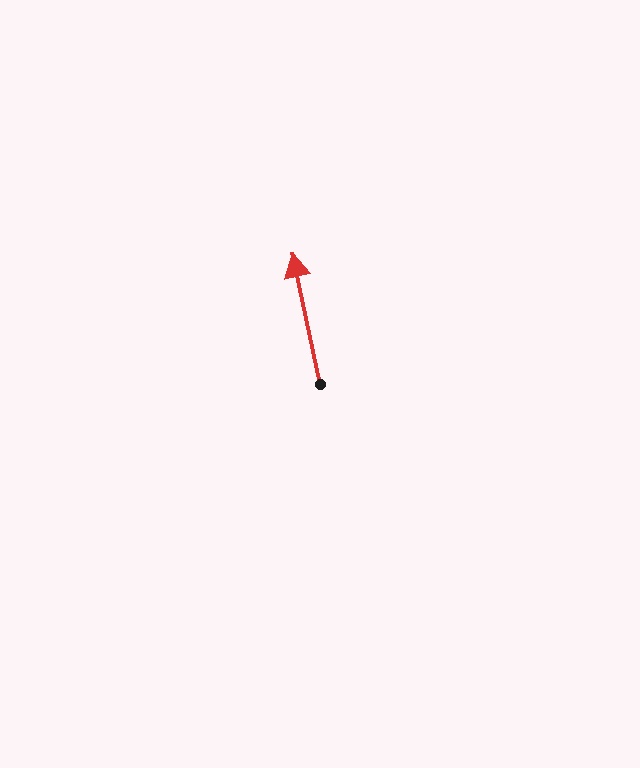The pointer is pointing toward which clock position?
Roughly 12 o'clock.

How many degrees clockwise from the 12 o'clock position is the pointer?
Approximately 348 degrees.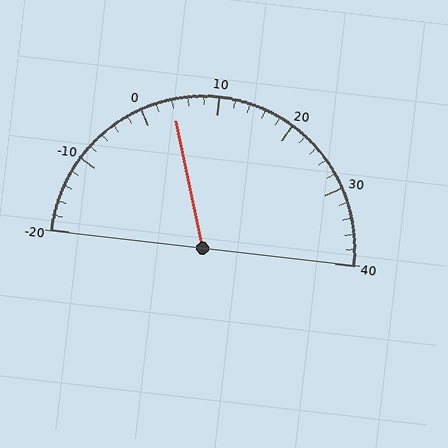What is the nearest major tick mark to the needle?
The nearest major tick mark is 0.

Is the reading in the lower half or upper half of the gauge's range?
The reading is in the lower half of the range (-20 to 40).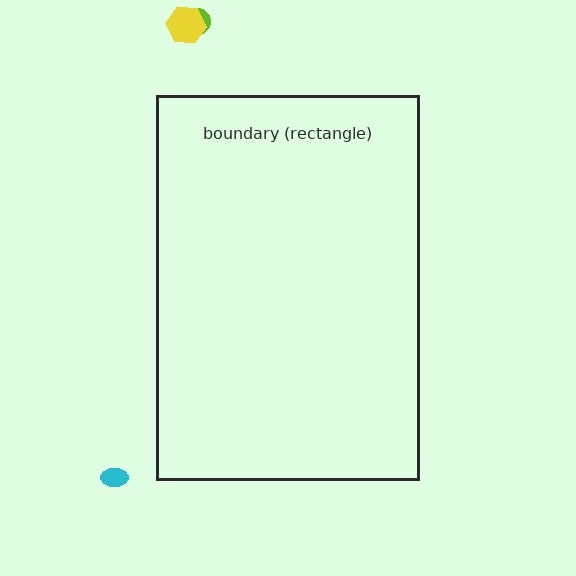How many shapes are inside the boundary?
0 inside, 3 outside.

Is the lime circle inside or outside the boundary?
Outside.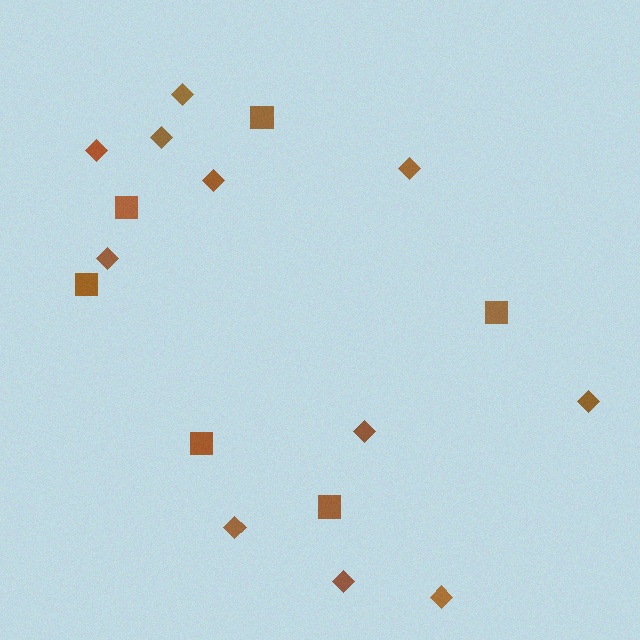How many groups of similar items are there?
There are 2 groups: one group of squares (6) and one group of diamonds (11).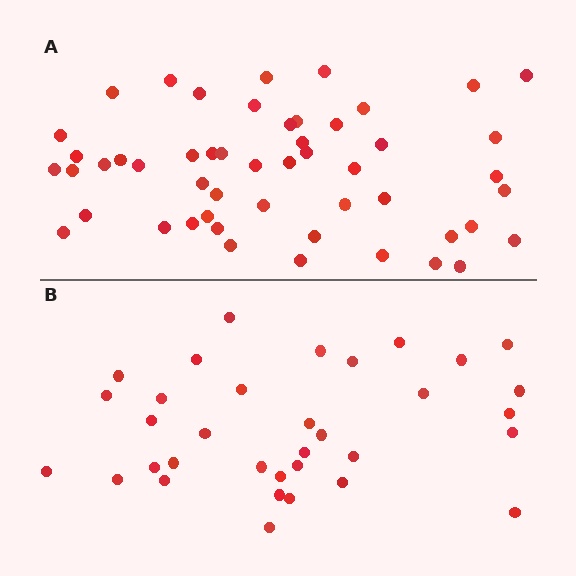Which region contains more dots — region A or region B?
Region A (the top region) has more dots.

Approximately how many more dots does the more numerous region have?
Region A has approximately 15 more dots than region B.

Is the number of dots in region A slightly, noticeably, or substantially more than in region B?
Region A has substantially more. The ratio is roughly 1.5 to 1.